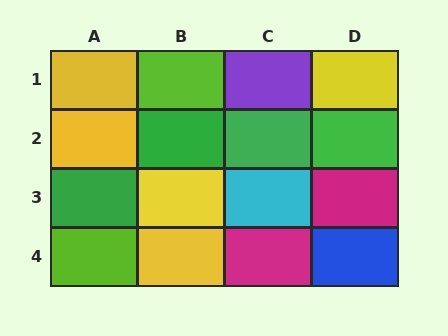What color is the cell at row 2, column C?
Green.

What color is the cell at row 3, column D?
Magenta.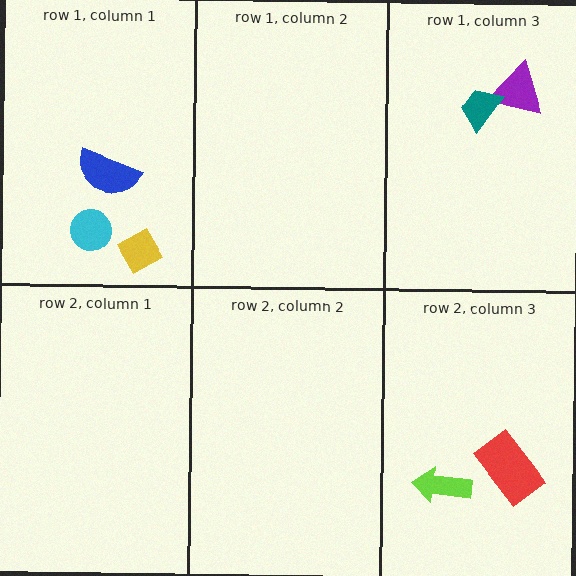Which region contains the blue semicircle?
The row 1, column 1 region.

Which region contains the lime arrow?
The row 2, column 3 region.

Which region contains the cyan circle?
The row 1, column 1 region.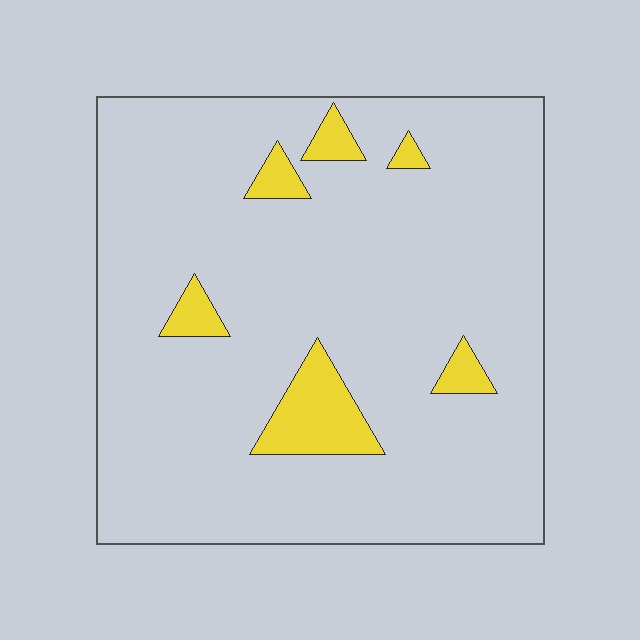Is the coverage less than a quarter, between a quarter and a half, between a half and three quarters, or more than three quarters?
Less than a quarter.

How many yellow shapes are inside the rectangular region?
6.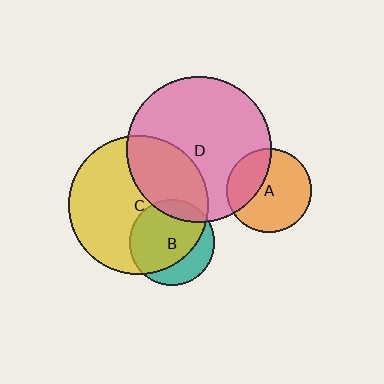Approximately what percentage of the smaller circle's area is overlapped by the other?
Approximately 70%.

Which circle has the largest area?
Circle D (pink).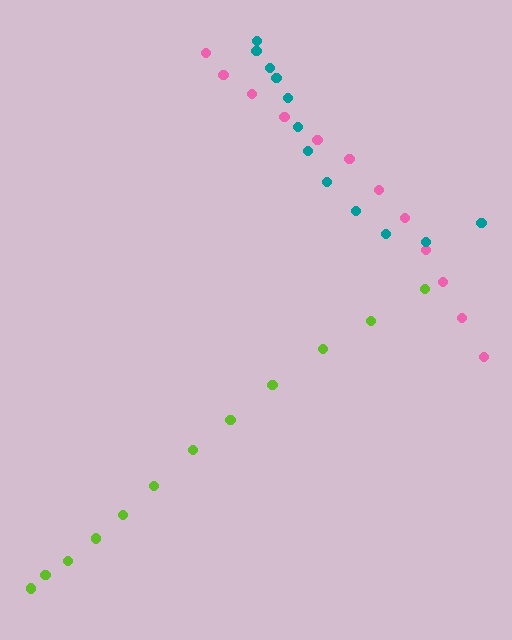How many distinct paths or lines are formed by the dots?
There are 3 distinct paths.